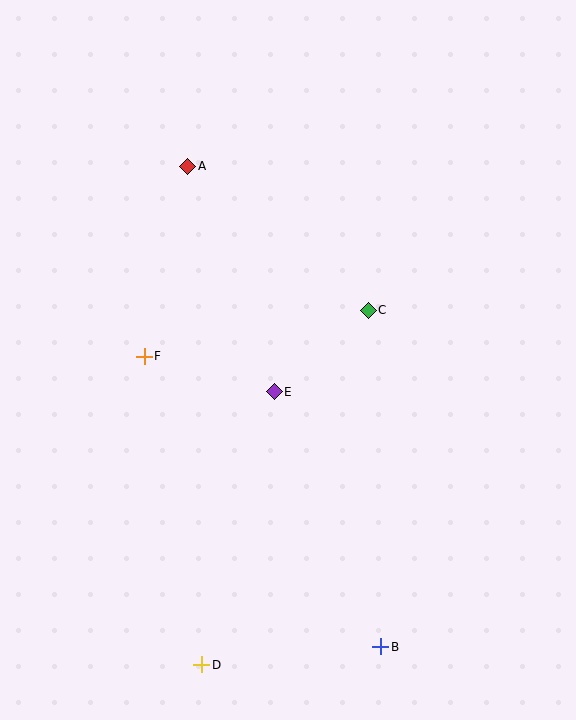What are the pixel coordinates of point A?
Point A is at (188, 166).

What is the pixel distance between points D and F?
The distance between D and F is 314 pixels.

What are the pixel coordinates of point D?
Point D is at (202, 665).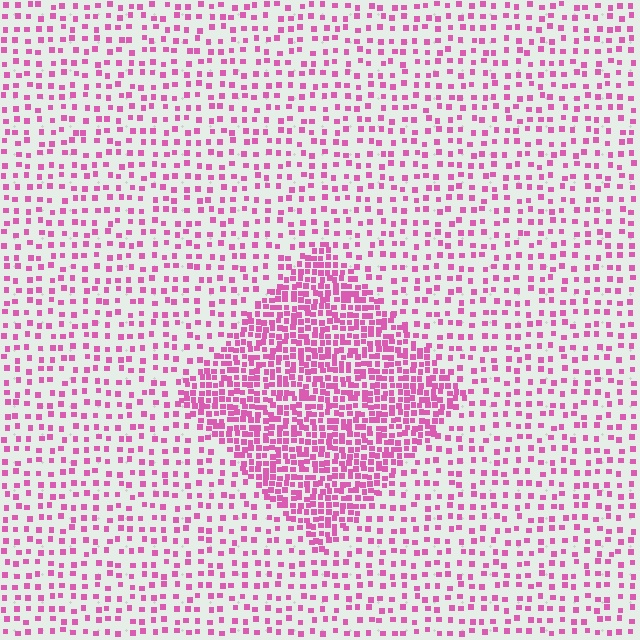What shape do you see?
I see a diamond.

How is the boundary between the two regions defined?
The boundary is defined by a change in element density (approximately 2.6x ratio). All elements are the same color, size, and shape.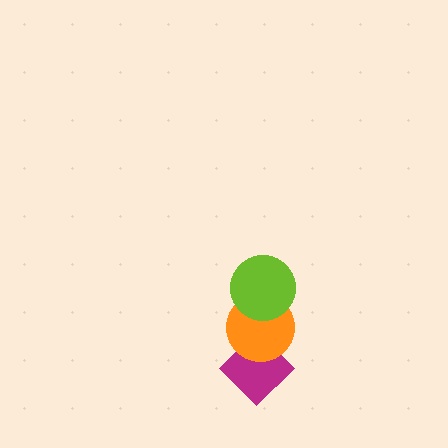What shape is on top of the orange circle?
The lime circle is on top of the orange circle.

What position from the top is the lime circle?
The lime circle is 1st from the top.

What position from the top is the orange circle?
The orange circle is 2nd from the top.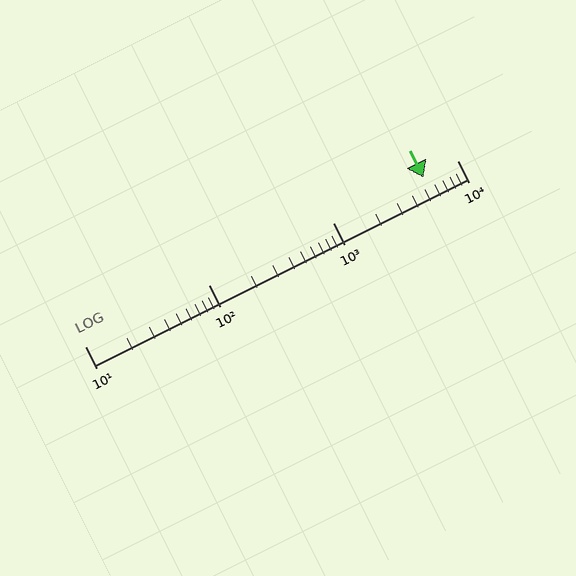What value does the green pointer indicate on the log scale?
The pointer indicates approximately 5400.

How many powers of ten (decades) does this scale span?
The scale spans 3 decades, from 10 to 10000.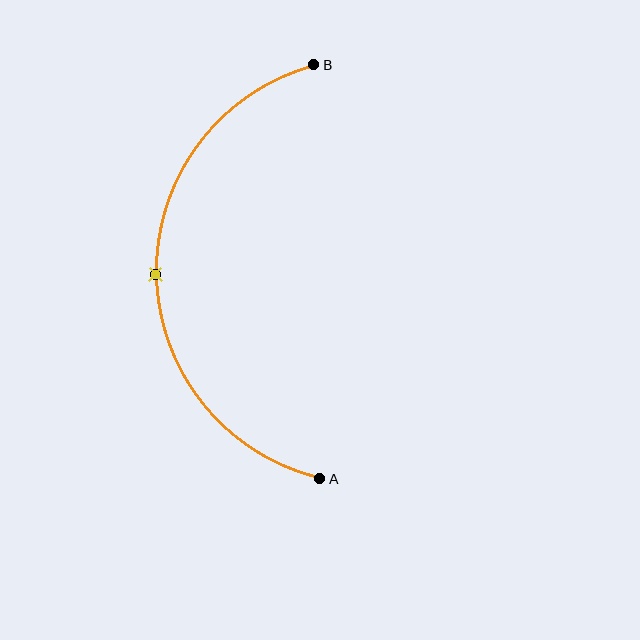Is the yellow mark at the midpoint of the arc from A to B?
Yes. The yellow mark lies on the arc at equal arc-length from both A and B — it is the arc midpoint.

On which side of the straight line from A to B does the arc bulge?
The arc bulges to the left of the straight line connecting A and B.